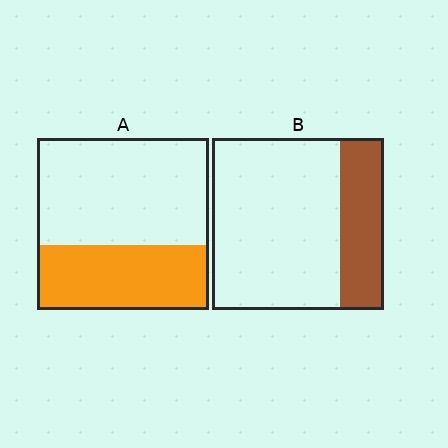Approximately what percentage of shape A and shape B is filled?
A is approximately 40% and B is approximately 25%.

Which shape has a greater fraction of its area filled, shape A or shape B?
Shape A.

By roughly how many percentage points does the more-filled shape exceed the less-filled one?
By roughly 10 percentage points (A over B).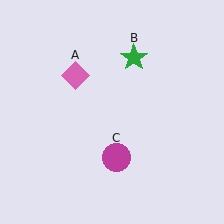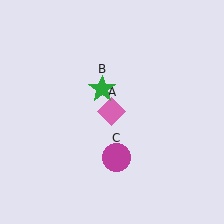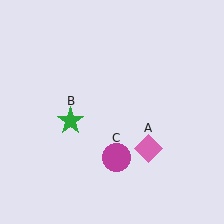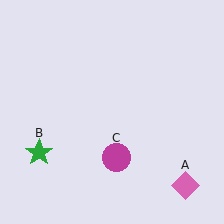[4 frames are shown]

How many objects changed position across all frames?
2 objects changed position: pink diamond (object A), green star (object B).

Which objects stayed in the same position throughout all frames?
Magenta circle (object C) remained stationary.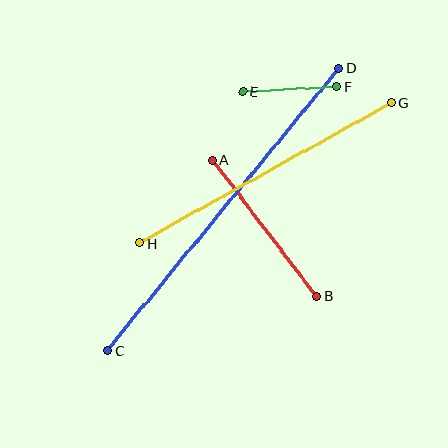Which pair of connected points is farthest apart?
Points C and D are farthest apart.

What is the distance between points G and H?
The distance is approximately 288 pixels.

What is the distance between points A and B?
The distance is approximately 171 pixels.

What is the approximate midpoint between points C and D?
The midpoint is at approximately (223, 209) pixels.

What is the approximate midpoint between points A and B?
The midpoint is at approximately (265, 228) pixels.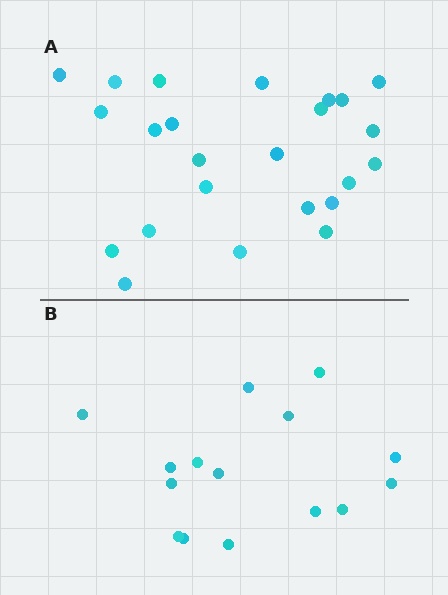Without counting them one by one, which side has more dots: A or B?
Region A (the top region) has more dots.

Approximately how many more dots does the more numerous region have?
Region A has roughly 8 or so more dots than region B.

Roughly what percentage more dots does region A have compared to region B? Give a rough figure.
About 60% more.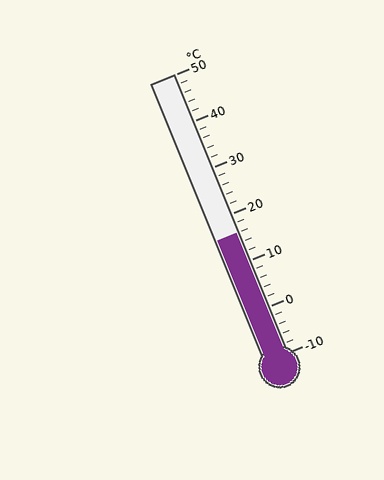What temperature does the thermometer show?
The thermometer shows approximately 16°C.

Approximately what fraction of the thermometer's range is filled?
The thermometer is filled to approximately 45% of its range.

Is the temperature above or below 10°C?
The temperature is above 10°C.